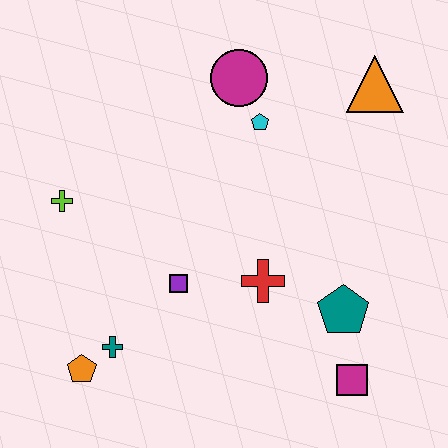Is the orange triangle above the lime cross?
Yes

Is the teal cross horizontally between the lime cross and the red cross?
Yes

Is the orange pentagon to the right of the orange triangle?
No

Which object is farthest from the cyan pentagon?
The orange pentagon is farthest from the cyan pentagon.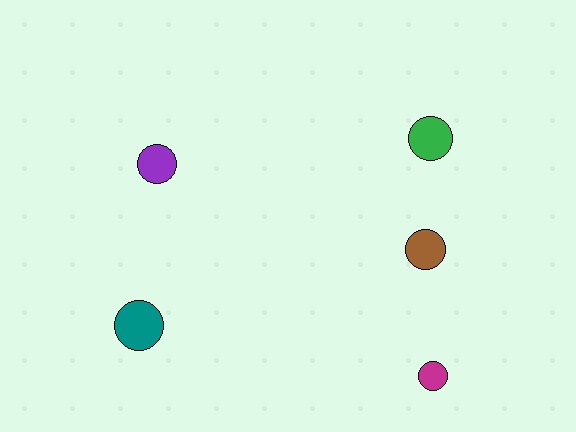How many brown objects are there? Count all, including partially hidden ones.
There is 1 brown object.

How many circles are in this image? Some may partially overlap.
There are 5 circles.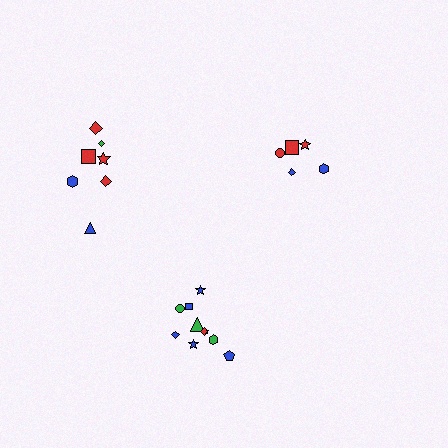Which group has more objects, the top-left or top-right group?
The top-left group.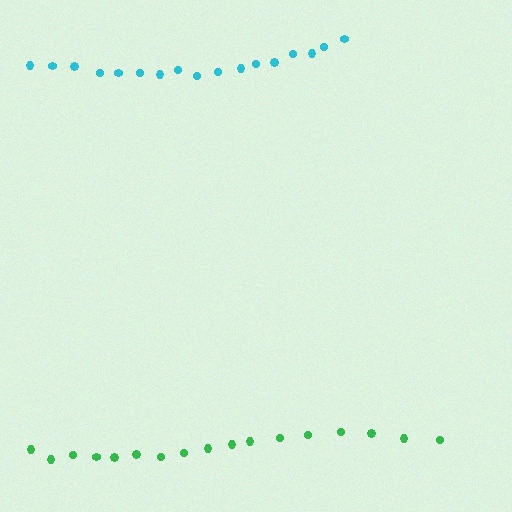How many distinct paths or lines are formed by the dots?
There are 2 distinct paths.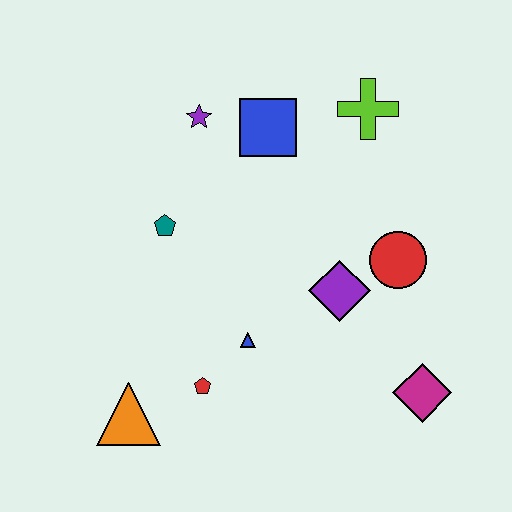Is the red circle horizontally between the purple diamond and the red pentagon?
No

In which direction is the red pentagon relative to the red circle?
The red pentagon is to the left of the red circle.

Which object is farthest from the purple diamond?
The orange triangle is farthest from the purple diamond.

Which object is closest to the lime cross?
The blue square is closest to the lime cross.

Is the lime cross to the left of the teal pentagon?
No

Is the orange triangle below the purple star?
Yes